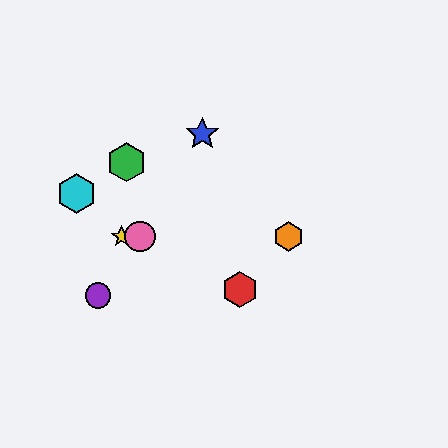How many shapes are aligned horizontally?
3 shapes (the yellow star, the orange hexagon, the pink circle) are aligned horizontally.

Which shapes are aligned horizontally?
The yellow star, the orange hexagon, the pink circle are aligned horizontally.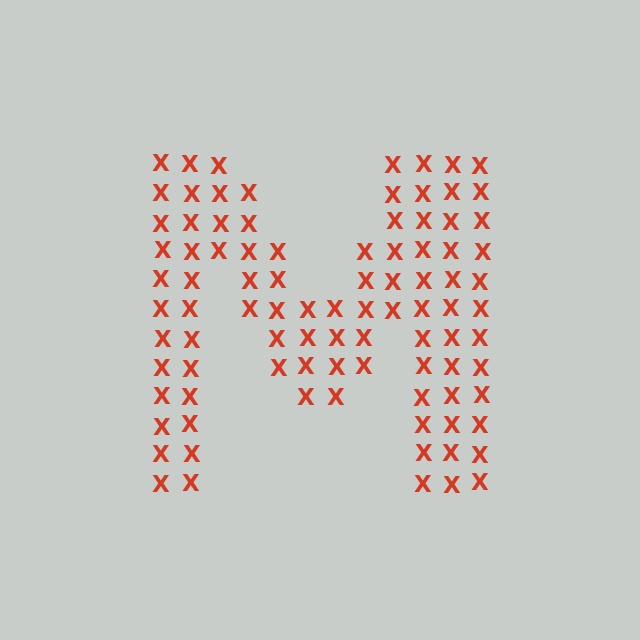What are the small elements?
The small elements are letter X's.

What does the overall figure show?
The overall figure shows the letter M.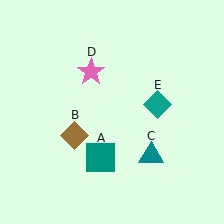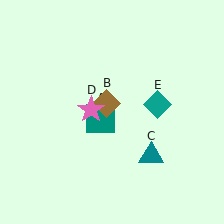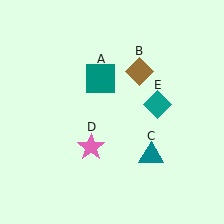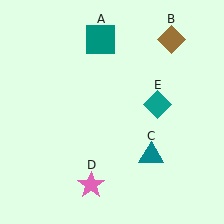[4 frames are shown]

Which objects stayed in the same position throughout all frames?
Teal triangle (object C) and teal diamond (object E) remained stationary.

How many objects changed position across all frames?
3 objects changed position: teal square (object A), brown diamond (object B), pink star (object D).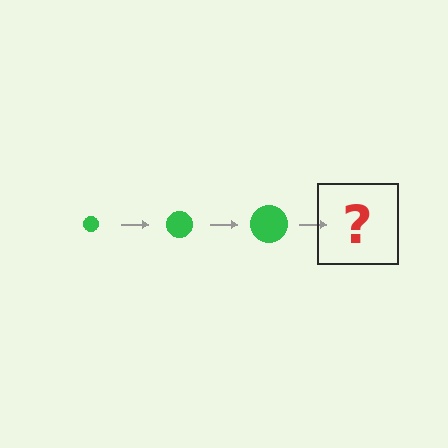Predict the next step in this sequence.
The next step is a green circle, larger than the previous one.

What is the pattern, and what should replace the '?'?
The pattern is that the circle gets progressively larger each step. The '?' should be a green circle, larger than the previous one.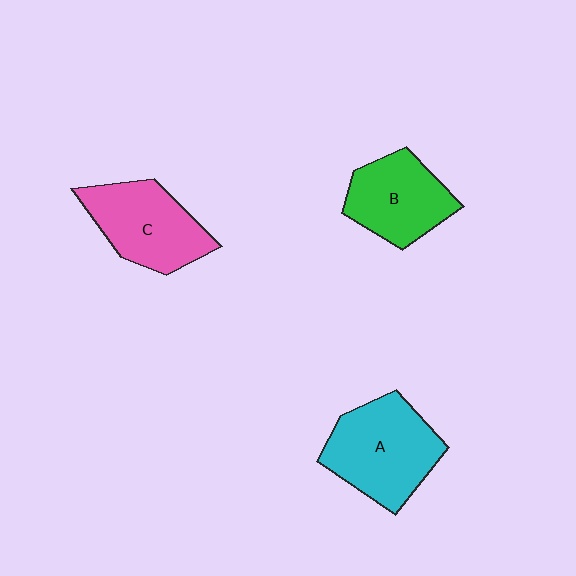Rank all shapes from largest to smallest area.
From largest to smallest: A (cyan), C (pink), B (green).